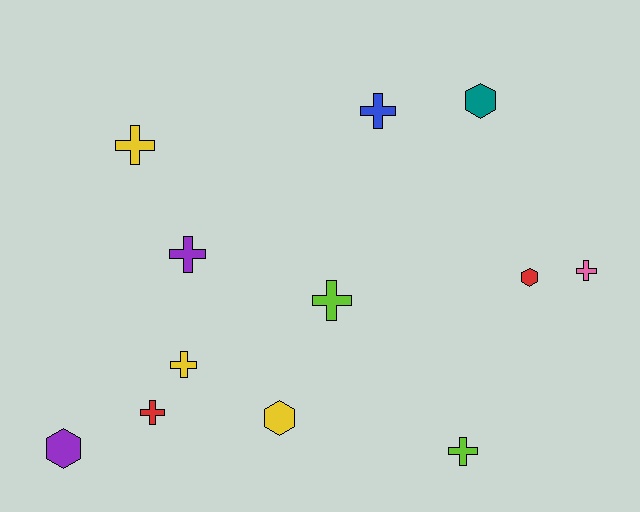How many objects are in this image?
There are 12 objects.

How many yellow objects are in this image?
There are 3 yellow objects.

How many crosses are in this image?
There are 8 crosses.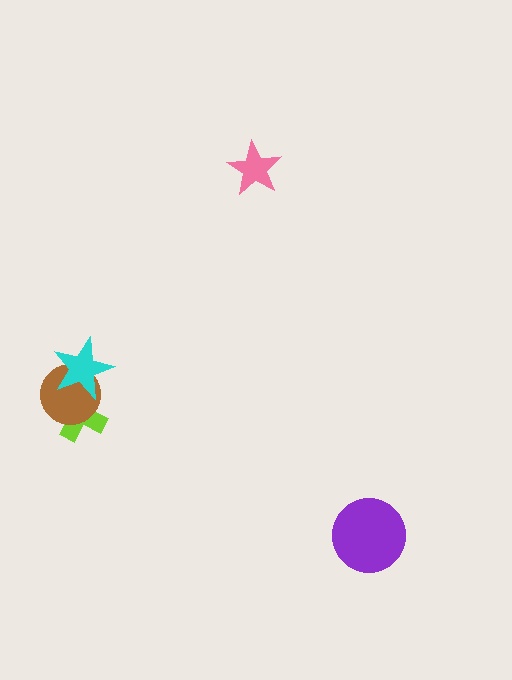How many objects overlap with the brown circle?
2 objects overlap with the brown circle.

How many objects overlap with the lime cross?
2 objects overlap with the lime cross.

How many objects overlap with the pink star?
0 objects overlap with the pink star.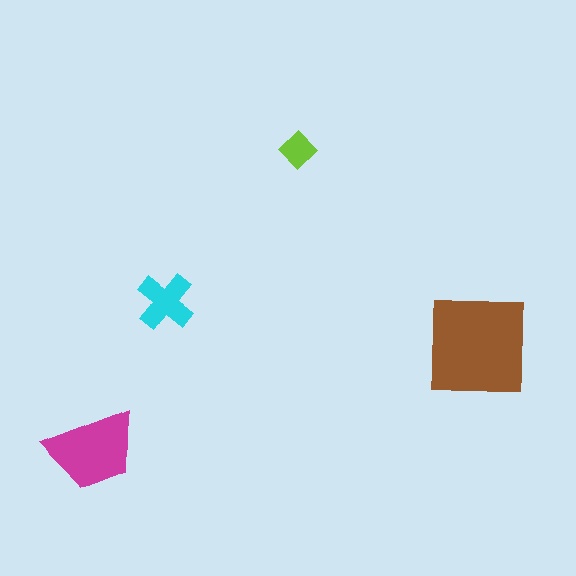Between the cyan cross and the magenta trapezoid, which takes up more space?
The magenta trapezoid.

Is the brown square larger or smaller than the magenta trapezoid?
Larger.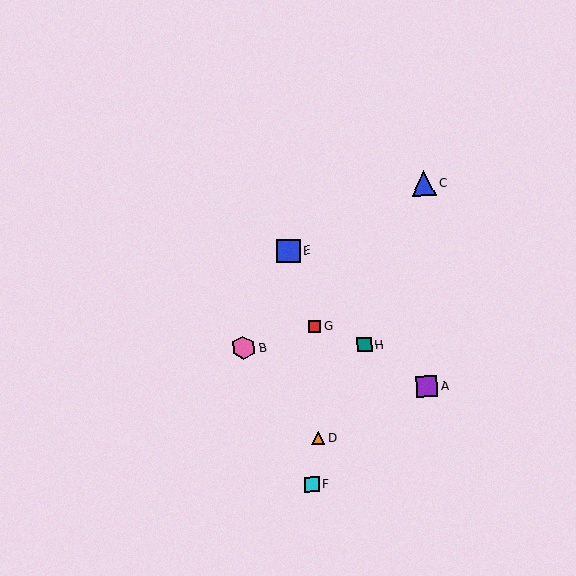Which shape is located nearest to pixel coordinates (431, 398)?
The purple square (labeled A) at (426, 386) is nearest to that location.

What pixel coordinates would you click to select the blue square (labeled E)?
Click at (289, 251) to select the blue square E.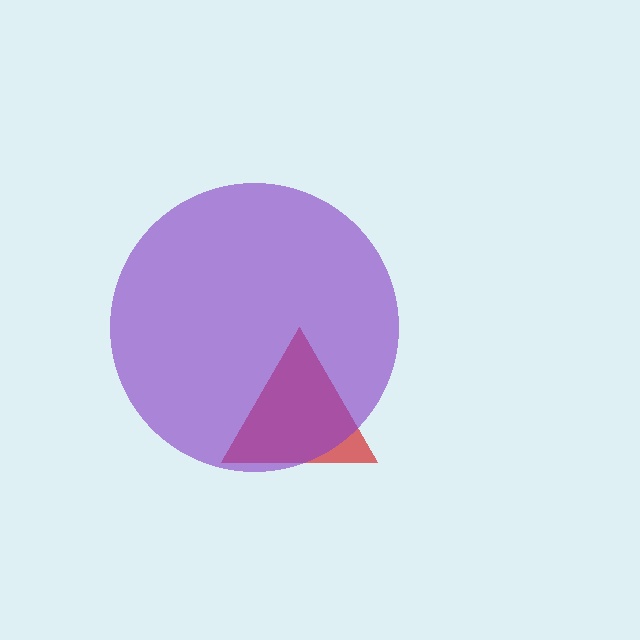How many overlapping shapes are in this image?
There are 2 overlapping shapes in the image.